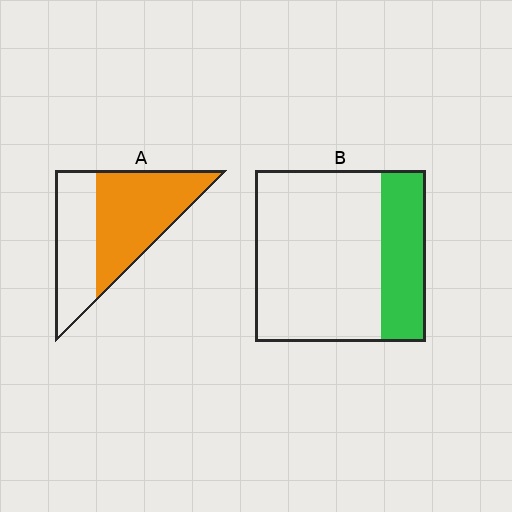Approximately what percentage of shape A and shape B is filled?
A is approximately 60% and B is approximately 25%.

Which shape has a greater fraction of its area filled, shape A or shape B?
Shape A.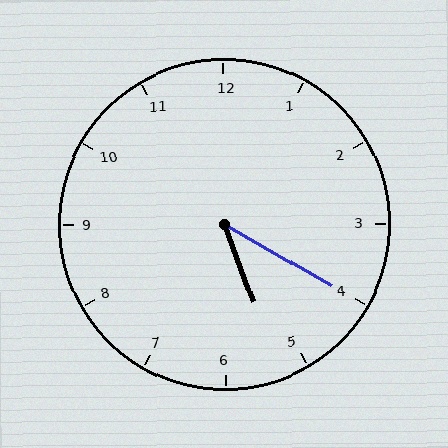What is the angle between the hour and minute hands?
Approximately 40 degrees.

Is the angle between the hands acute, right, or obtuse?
It is acute.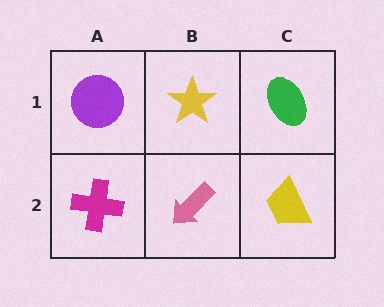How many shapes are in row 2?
3 shapes.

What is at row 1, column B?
A yellow star.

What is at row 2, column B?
A pink arrow.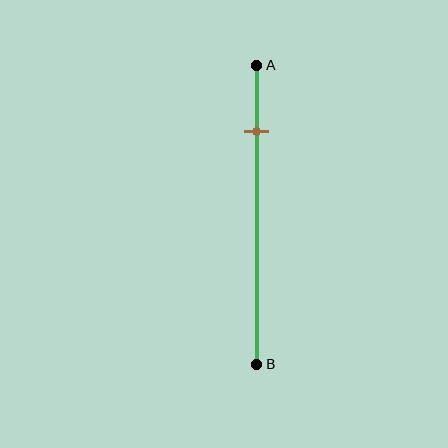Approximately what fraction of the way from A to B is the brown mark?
The brown mark is approximately 20% of the way from A to B.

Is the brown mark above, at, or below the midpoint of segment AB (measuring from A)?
The brown mark is above the midpoint of segment AB.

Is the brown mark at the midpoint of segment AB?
No, the mark is at about 20% from A, not at the 50% midpoint.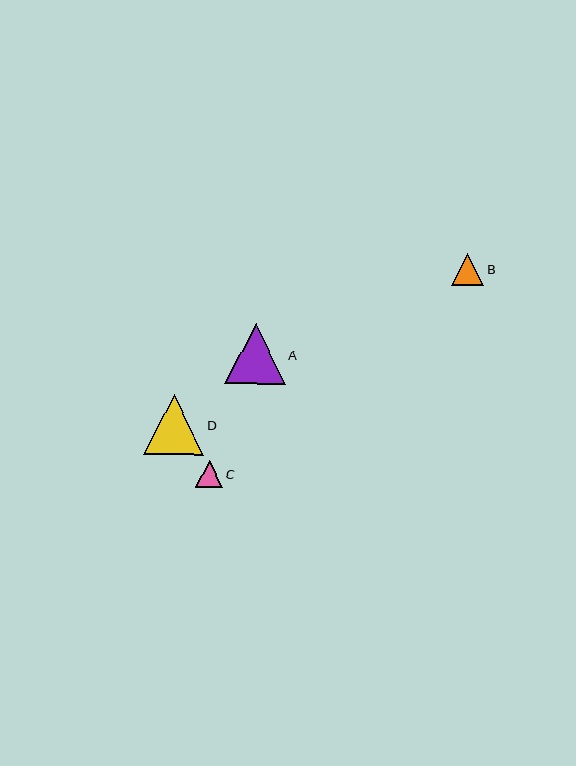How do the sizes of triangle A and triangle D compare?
Triangle A and triangle D are approximately the same size.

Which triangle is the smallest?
Triangle C is the smallest with a size of approximately 27 pixels.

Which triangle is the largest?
Triangle A is the largest with a size of approximately 60 pixels.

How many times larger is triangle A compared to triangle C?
Triangle A is approximately 2.2 times the size of triangle C.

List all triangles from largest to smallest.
From largest to smallest: A, D, B, C.